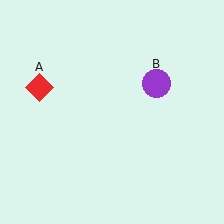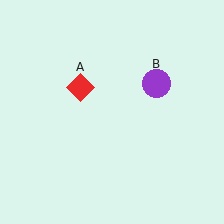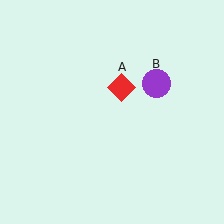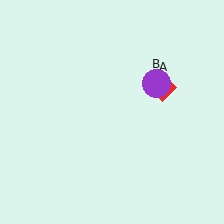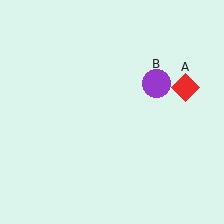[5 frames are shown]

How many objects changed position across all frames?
1 object changed position: red diamond (object A).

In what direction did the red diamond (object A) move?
The red diamond (object A) moved right.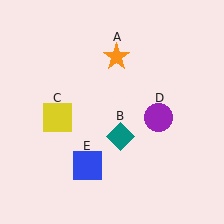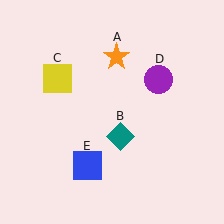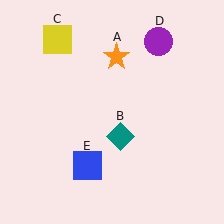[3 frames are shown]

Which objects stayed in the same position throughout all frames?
Orange star (object A) and teal diamond (object B) and blue square (object E) remained stationary.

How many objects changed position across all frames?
2 objects changed position: yellow square (object C), purple circle (object D).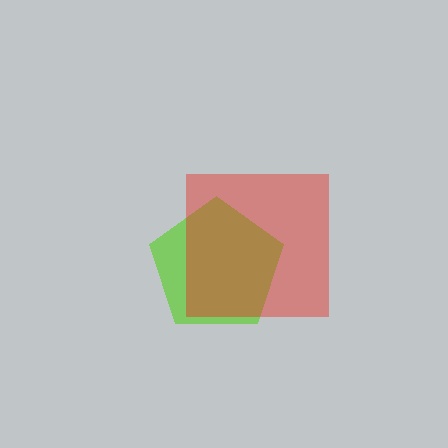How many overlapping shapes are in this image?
There are 2 overlapping shapes in the image.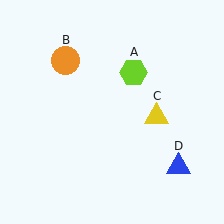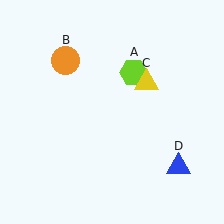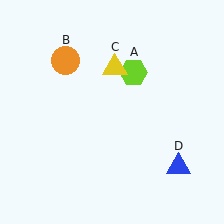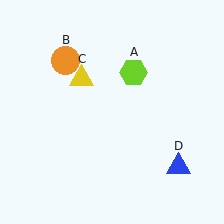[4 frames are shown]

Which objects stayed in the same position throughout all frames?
Lime hexagon (object A) and orange circle (object B) and blue triangle (object D) remained stationary.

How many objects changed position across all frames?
1 object changed position: yellow triangle (object C).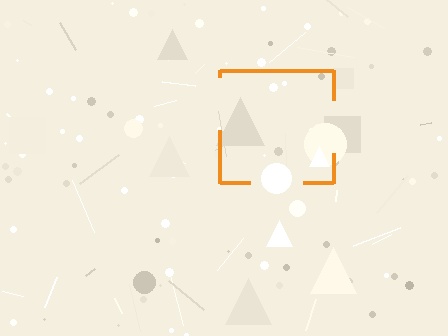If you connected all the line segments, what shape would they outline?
They would outline a square.